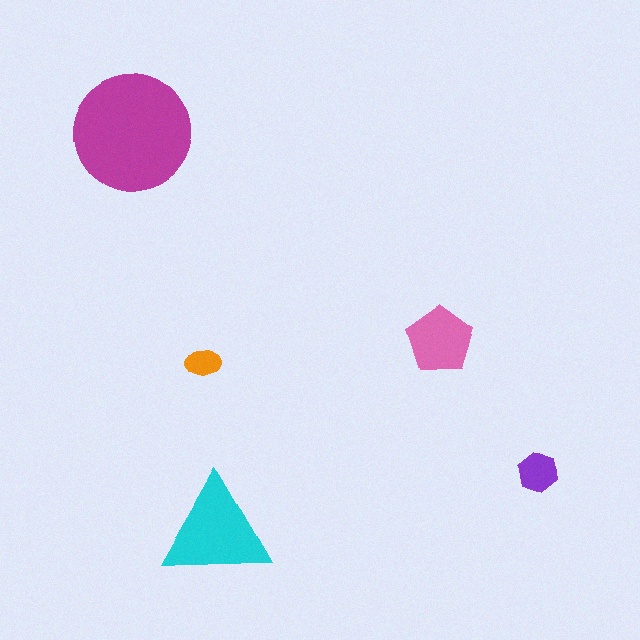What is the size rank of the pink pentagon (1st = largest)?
3rd.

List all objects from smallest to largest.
The orange ellipse, the purple hexagon, the pink pentagon, the cyan triangle, the magenta circle.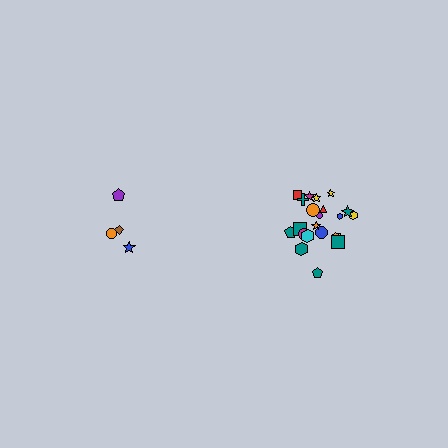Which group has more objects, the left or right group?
The right group.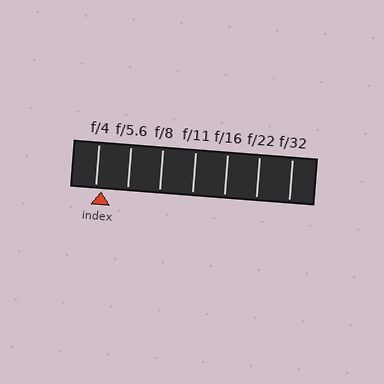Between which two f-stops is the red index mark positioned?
The index mark is between f/4 and f/5.6.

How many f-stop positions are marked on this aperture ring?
There are 7 f-stop positions marked.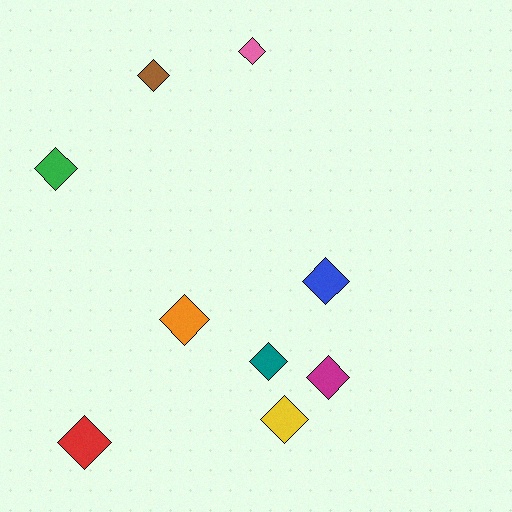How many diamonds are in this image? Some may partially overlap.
There are 9 diamonds.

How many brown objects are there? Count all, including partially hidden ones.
There is 1 brown object.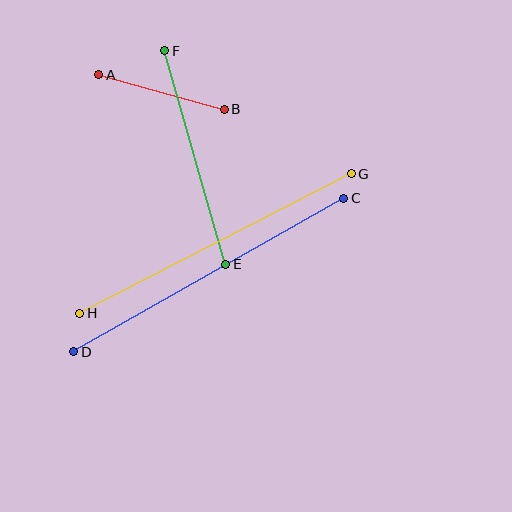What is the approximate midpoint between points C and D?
The midpoint is at approximately (209, 275) pixels.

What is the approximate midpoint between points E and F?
The midpoint is at approximately (195, 157) pixels.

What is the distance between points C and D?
The distance is approximately 311 pixels.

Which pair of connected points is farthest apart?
Points C and D are farthest apart.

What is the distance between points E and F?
The distance is approximately 222 pixels.